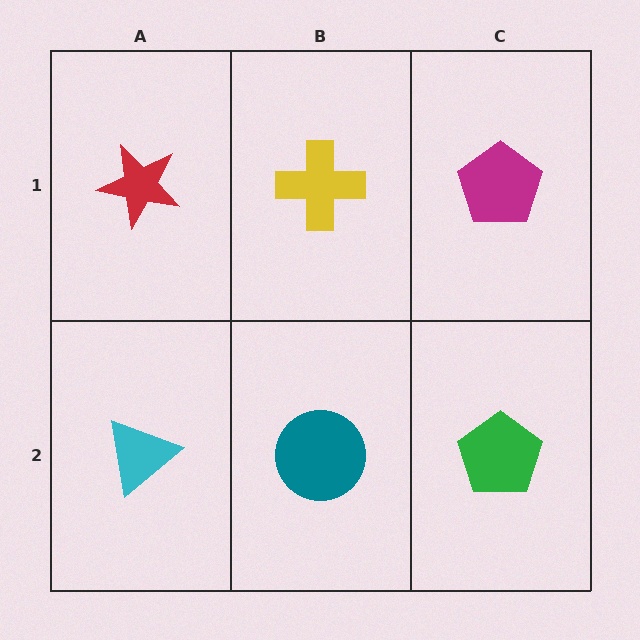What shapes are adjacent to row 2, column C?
A magenta pentagon (row 1, column C), a teal circle (row 2, column B).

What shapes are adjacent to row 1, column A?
A cyan triangle (row 2, column A), a yellow cross (row 1, column B).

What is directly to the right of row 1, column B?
A magenta pentagon.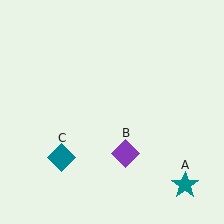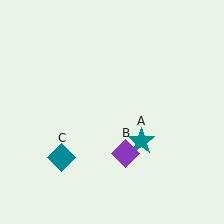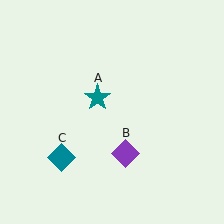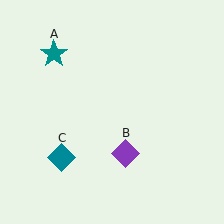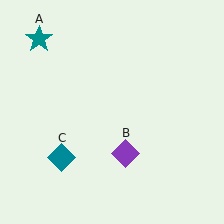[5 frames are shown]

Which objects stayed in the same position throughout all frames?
Purple diamond (object B) and teal diamond (object C) remained stationary.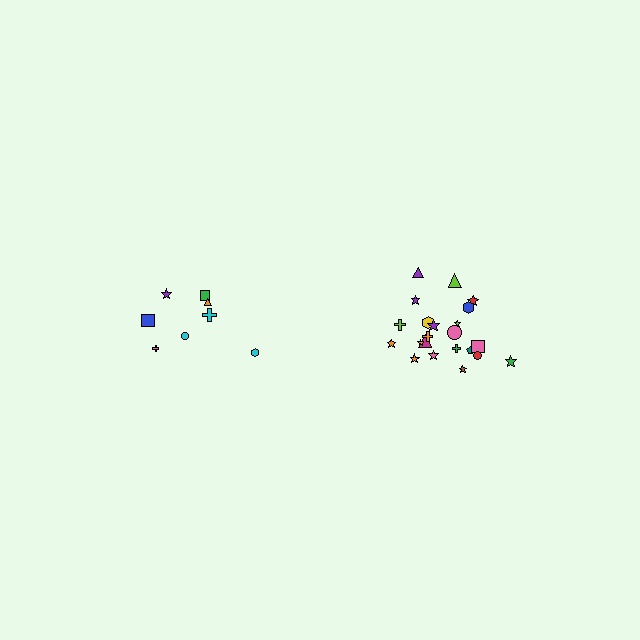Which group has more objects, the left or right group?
The right group.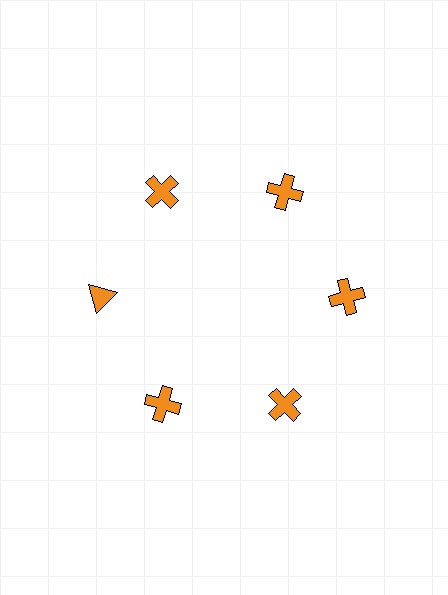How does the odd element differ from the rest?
It has a different shape: triangle instead of cross.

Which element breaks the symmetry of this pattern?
The orange triangle at roughly the 9 o'clock position breaks the symmetry. All other shapes are orange crosses.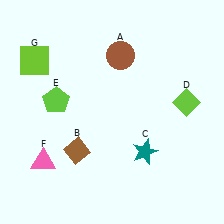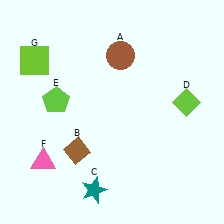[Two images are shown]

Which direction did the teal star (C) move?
The teal star (C) moved left.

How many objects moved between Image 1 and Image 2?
1 object moved between the two images.